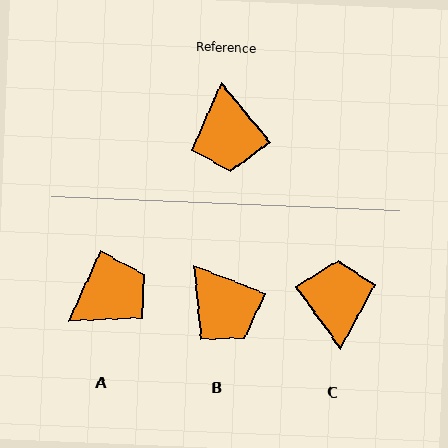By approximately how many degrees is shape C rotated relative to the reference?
Approximately 176 degrees counter-clockwise.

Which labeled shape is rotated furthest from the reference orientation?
C, about 176 degrees away.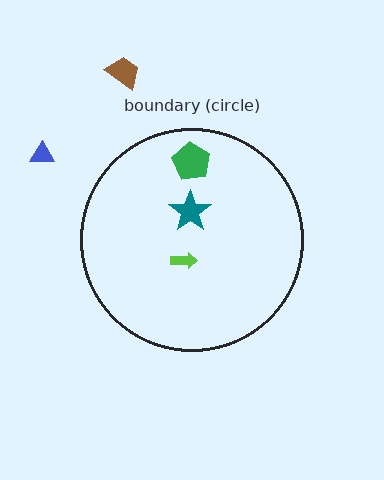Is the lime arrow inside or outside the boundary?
Inside.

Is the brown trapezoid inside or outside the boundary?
Outside.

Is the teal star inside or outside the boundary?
Inside.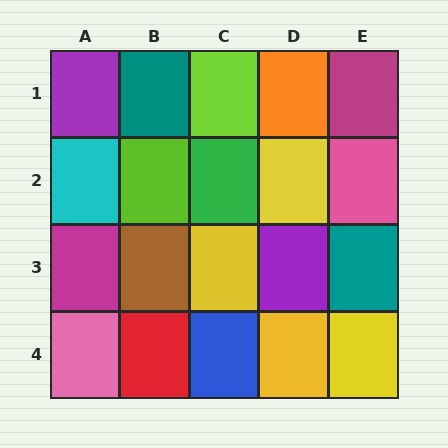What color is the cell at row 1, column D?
Orange.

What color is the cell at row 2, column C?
Green.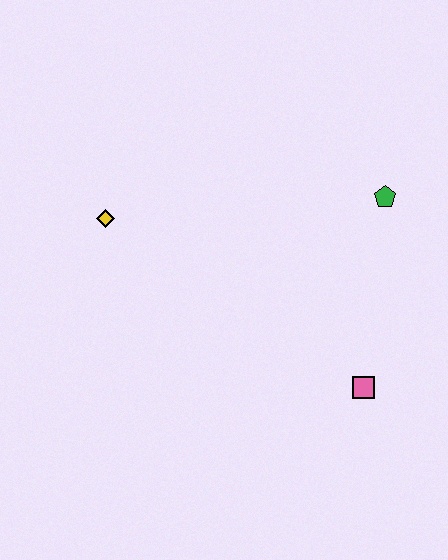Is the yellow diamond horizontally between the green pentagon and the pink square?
No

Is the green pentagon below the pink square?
No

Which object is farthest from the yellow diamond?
The pink square is farthest from the yellow diamond.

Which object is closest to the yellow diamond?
The green pentagon is closest to the yellow diamond.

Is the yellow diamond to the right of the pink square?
No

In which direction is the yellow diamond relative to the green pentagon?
The yellow diamond is to the left of the green pentagon.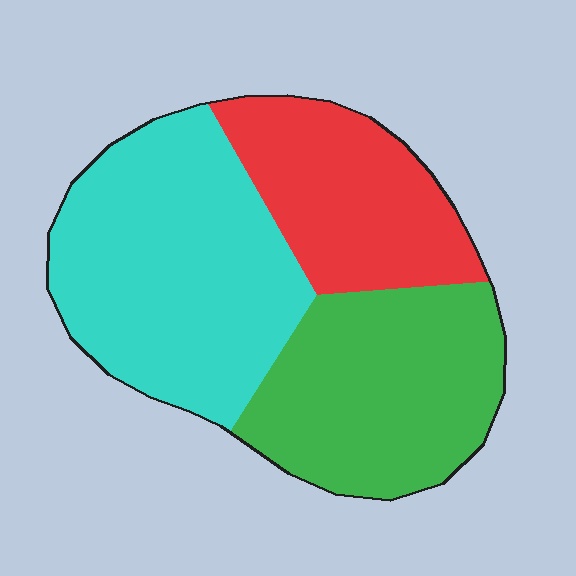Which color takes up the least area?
Red, at roughly 25%.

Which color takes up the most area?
Cyan, at roughly 40%.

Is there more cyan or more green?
Cyan.